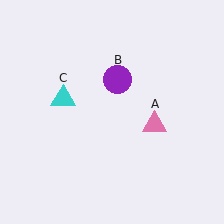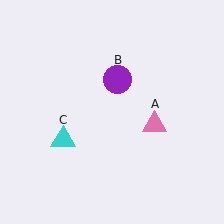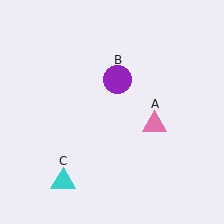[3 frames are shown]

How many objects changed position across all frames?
1 object changed position: cyan triangle (object C).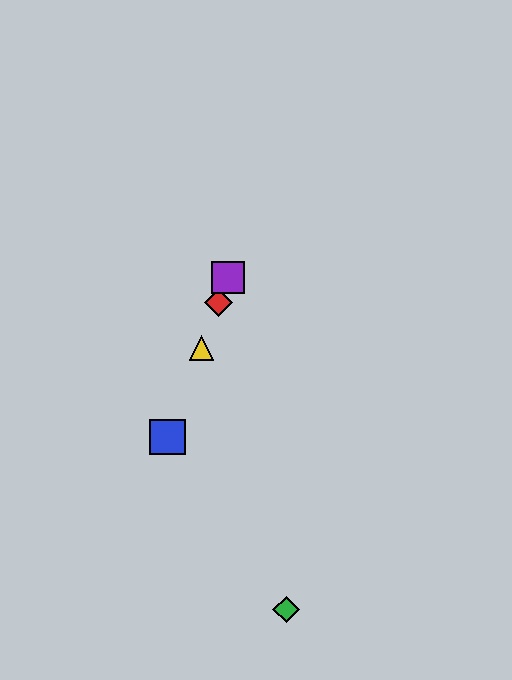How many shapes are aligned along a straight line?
4 shapes (the red diamond, the blue square, the yellow triangle, the purple square) are aligned along a straight line.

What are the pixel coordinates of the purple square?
The purple square is at (228, 278).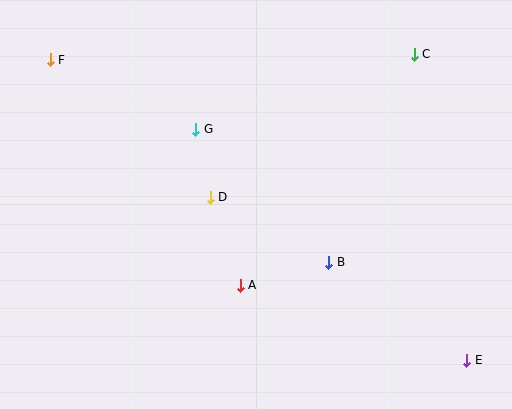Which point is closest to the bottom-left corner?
Point A is closest to the bottom-left corner.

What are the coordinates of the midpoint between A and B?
The midpoint between A and B is at (284, 274).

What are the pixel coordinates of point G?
Point G is at (196, 129).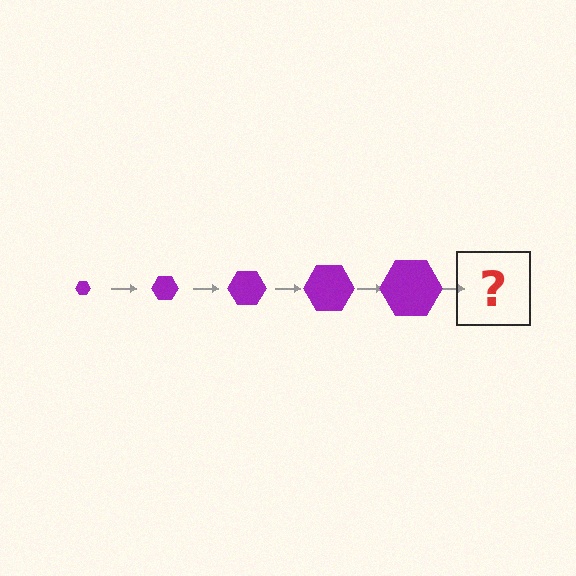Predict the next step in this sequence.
The next step is a purple hexagon, larger than the previous one.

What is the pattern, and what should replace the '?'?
The pattern is that the hexagon gets progressively larger each step. The '?' should be a purple hexagon, larger than the previous one.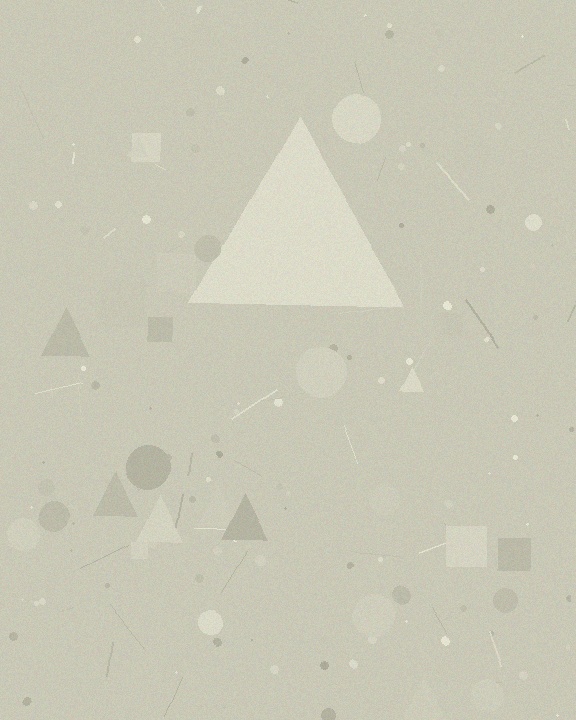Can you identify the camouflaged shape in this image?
The camouflaged shape is a triangle.